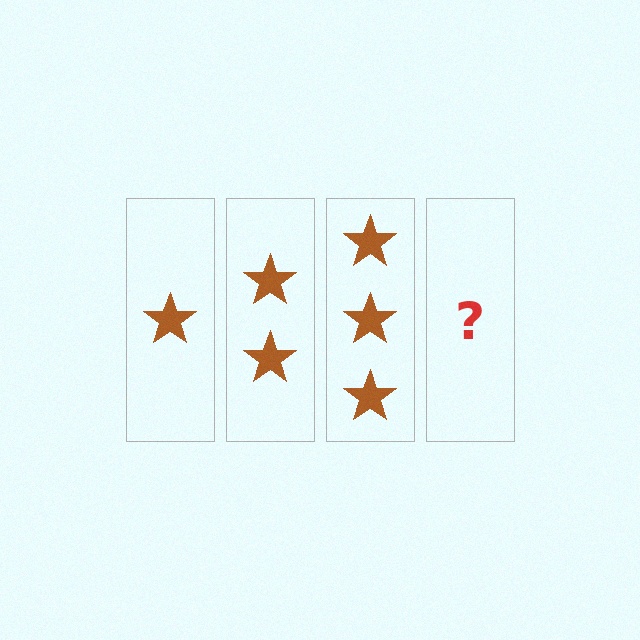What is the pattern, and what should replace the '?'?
The pattern is that each step adds one more star. The '?' should be 4 stars.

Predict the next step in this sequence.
The next step is 4 stars.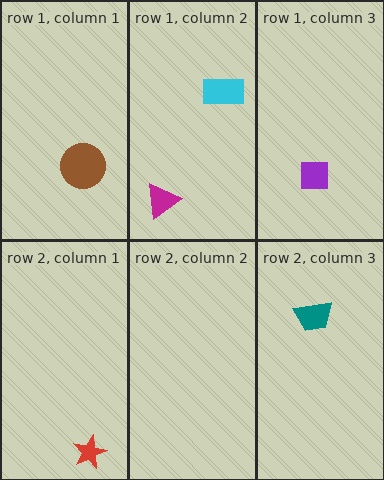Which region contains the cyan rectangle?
The row 1, column 2 region.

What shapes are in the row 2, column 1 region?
The red star.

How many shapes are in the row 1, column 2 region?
2.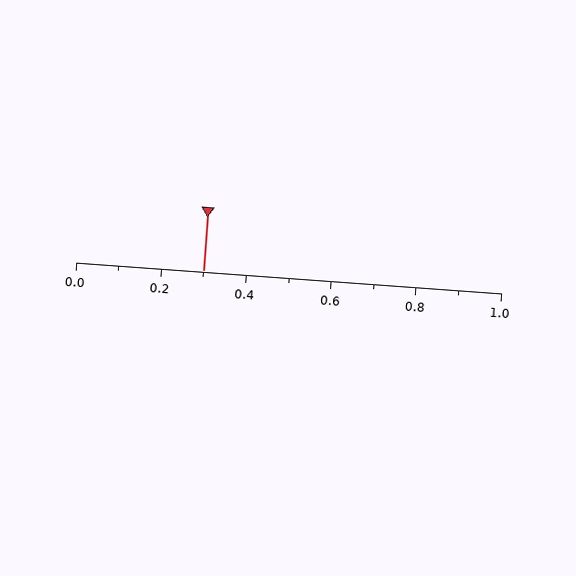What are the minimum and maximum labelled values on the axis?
The axis runs from 0.0 to 1.0.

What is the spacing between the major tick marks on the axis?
The major ticks are spaced 0.2 apart.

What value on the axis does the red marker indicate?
The marker indicates approximately 0.3.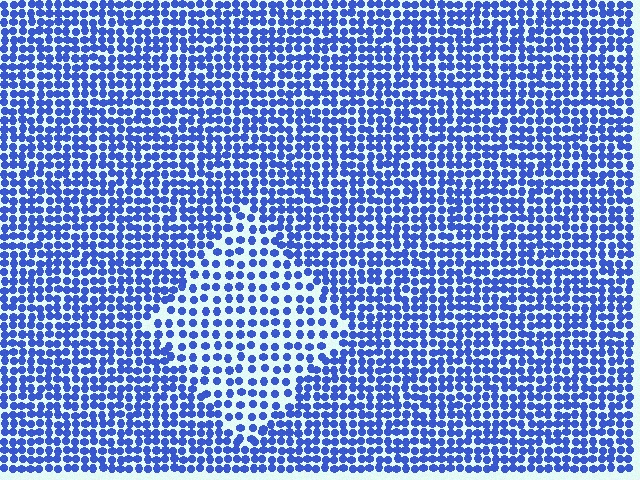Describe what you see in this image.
The image contains small blue elements arranged at two different densities. A diamond-shaped region is visible where the elements are less densely packed than the surrounding area.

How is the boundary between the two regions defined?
The boundary is defined by a change in element density (approximately 1.7x ratio). All elements are the same color, size, and shape.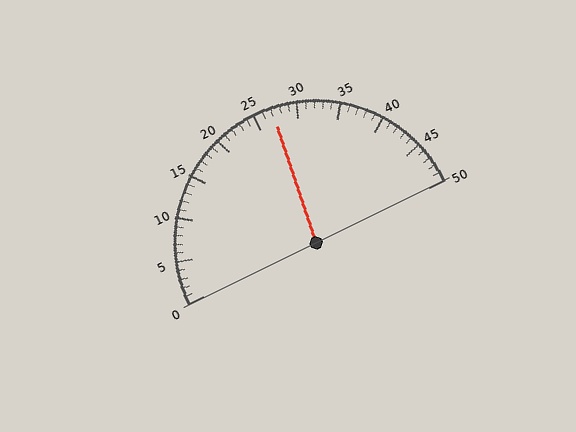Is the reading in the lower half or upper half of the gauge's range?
The reading is in the upper half of the range (0 to 50).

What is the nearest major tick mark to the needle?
The nearest major tick mark is 25.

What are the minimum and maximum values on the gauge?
The gauge ranges from 0 to 50.